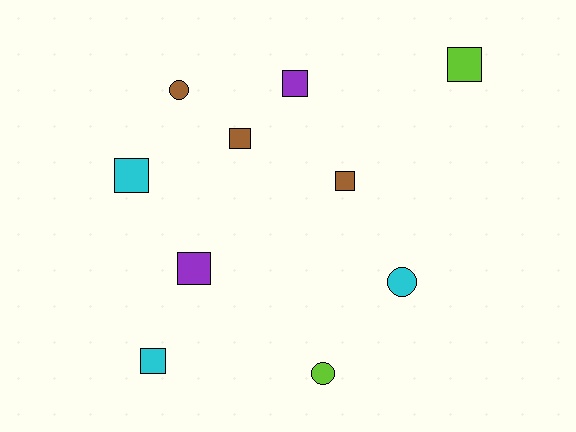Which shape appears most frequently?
Square, with 7 objects.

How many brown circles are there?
There is 1 brown circle.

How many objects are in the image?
There are 10 objects.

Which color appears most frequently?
Cyan, with 3 objects.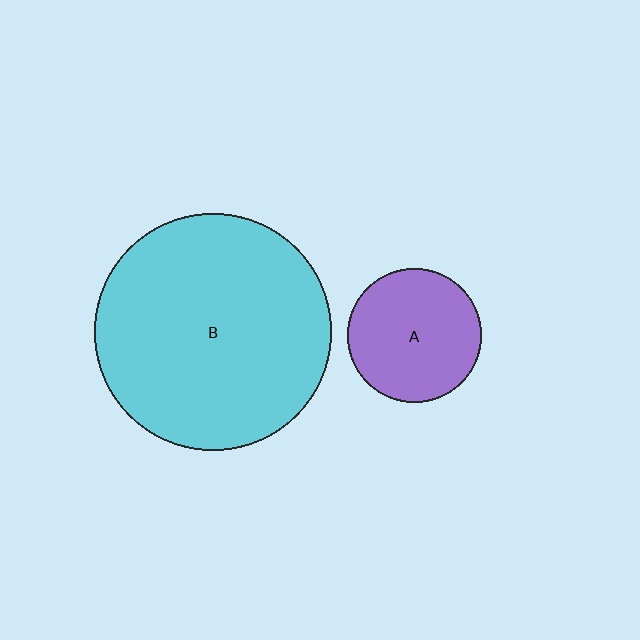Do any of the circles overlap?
No, none of the circles overlap.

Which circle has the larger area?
Circle B (cyan).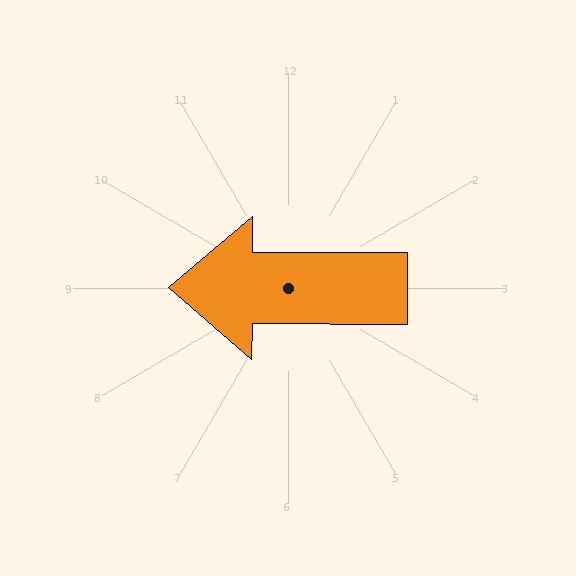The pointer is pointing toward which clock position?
Roughly 9 o'clock.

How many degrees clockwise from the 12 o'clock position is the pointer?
Approximately 270 degrees.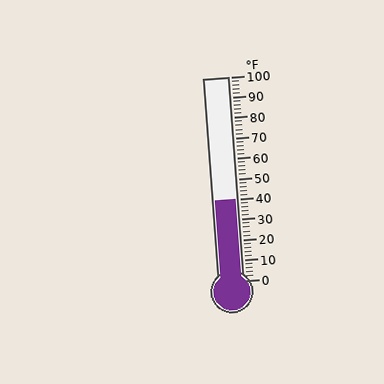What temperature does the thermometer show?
The thermometer shows approximately 40°F.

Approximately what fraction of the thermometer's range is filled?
The thermometer is filled to approximately 40% of its range.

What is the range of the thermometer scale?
The thermometer scale ranges from 0°F to 100°F.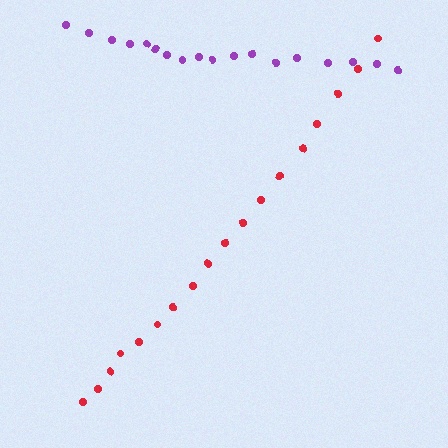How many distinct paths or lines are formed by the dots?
There are 2 distinct paths.